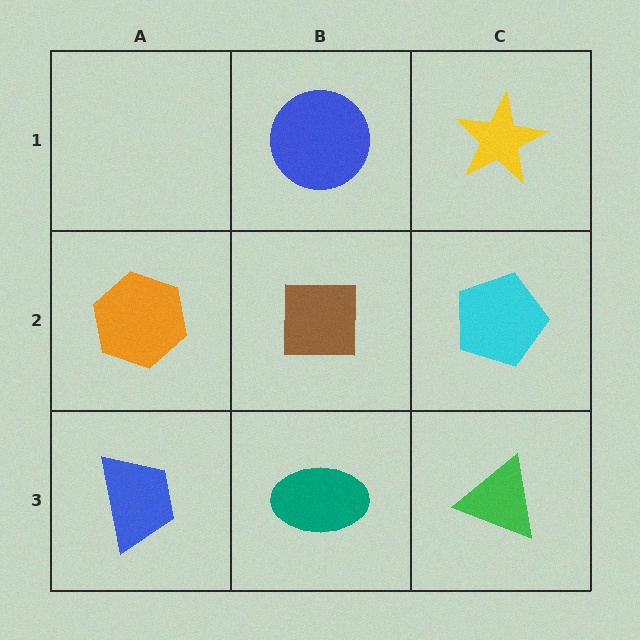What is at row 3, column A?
A blue trapezoid.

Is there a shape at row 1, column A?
No, that cell is empty.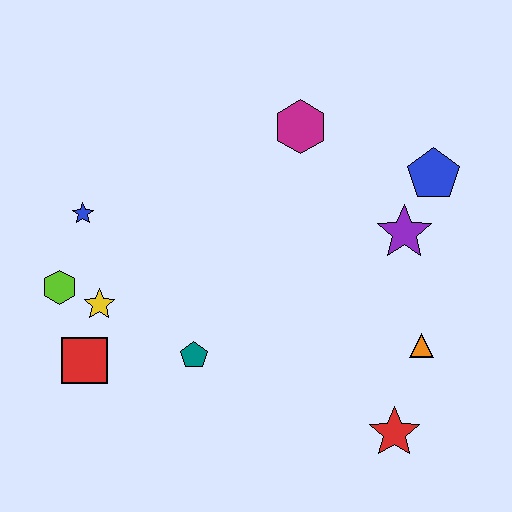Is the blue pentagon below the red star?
No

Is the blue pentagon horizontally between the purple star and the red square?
No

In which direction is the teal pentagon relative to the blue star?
The teal pentagon is below the blue star.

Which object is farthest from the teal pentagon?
The blue pentagon is farthest from the teal pentagon.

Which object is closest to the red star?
The orange triangle is closest to the red star.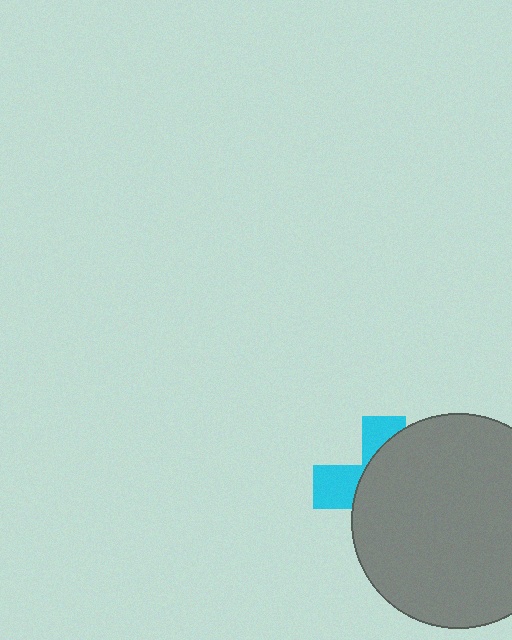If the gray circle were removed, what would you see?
You would see the complete cyan cross.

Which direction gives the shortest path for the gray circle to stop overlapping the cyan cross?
Moving right gives the shortest separation.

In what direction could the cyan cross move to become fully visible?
The cyan cross could move left. That would shift it out from behind the gray circle entirely.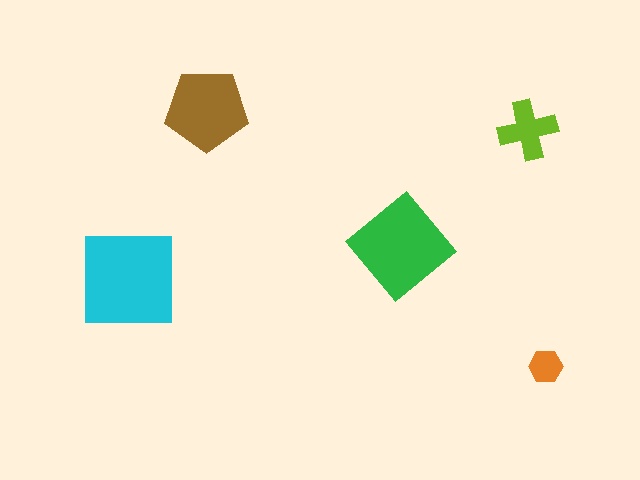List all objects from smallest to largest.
The orange hexagon, the lime cross, the brown pentagon, the green diamond, the cyan square.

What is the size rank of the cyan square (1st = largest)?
1st.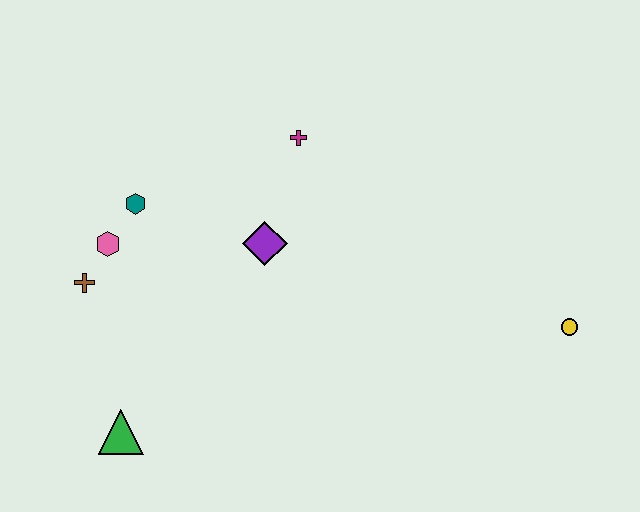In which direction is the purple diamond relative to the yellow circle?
The purple diamond is to the left of the yellow circle.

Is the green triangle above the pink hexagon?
No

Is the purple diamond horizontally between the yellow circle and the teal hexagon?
Yes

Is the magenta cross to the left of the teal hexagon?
No